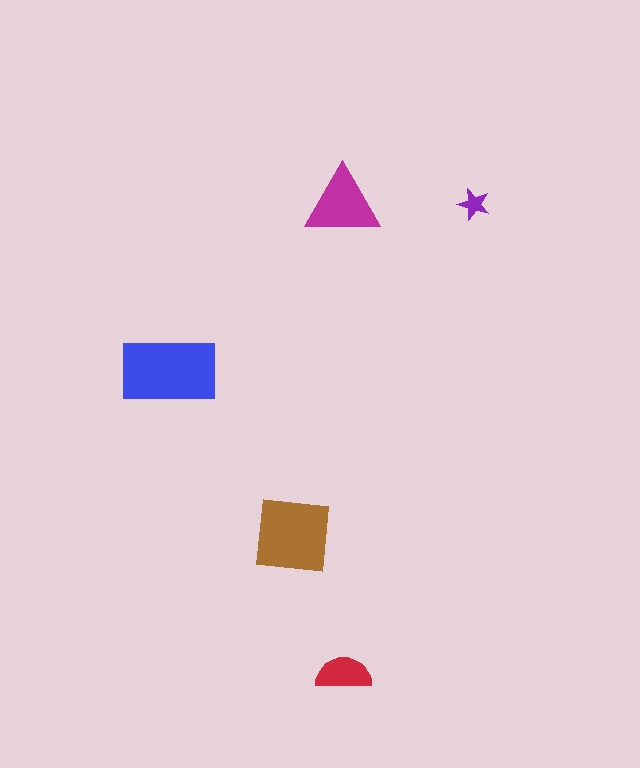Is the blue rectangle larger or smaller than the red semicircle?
Larger.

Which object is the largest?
The blue rectangle.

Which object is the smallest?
The purple star.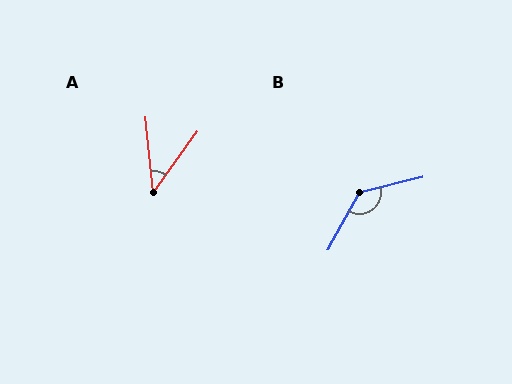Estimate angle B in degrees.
Approximately 132 degrees.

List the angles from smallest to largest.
A (41°), B (132°).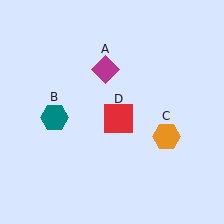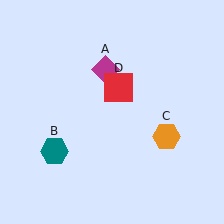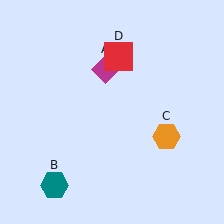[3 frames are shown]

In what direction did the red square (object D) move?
The red square (object D) moved up.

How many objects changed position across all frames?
2 objects changed position: teal hexagon (object B), red square (object D).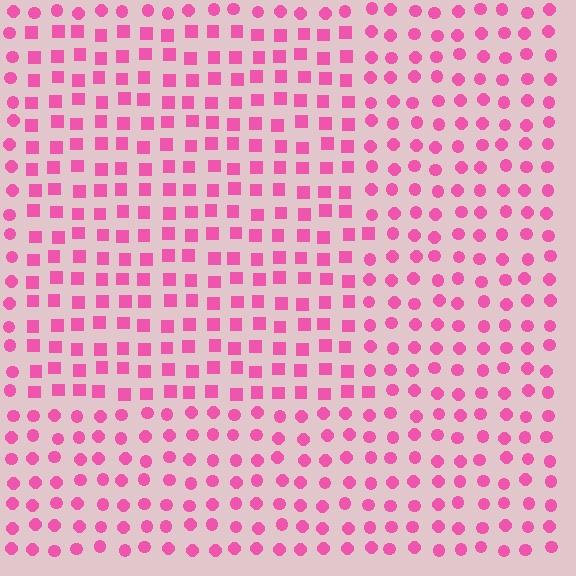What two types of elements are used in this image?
The image uses squares inside the rectangle region and circles outside it.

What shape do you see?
I see a rectangle.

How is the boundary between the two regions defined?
The boundary is defined by a change in element shape: squares inside vs. circles outside. All elements share the same color and spacing.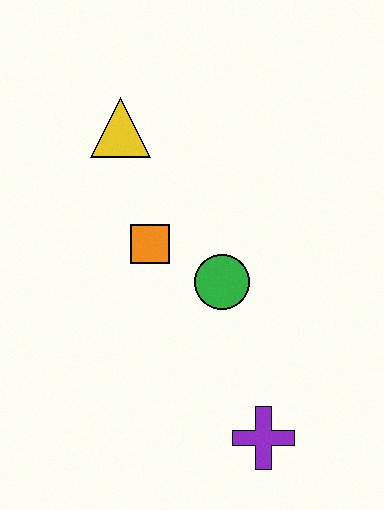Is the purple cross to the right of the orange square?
Yes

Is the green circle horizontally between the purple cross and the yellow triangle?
Yes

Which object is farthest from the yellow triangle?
The purple cross is farthest from the yellow triangle.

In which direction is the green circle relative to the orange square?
The green circle is to the right of the orange square.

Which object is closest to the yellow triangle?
The orange square is closest to the yellow triangle.